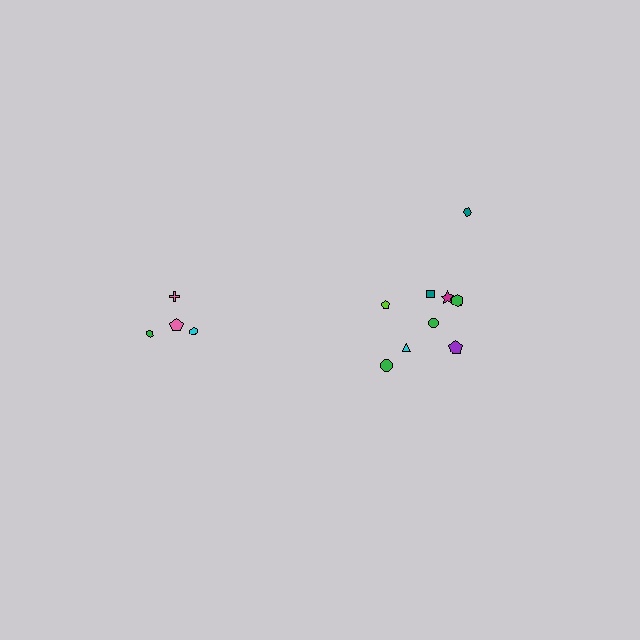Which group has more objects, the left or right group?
The right group.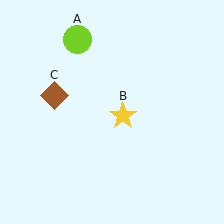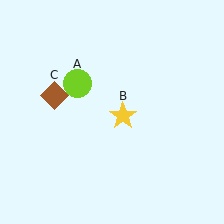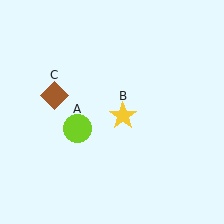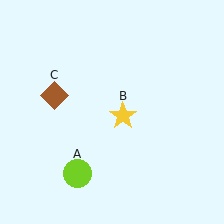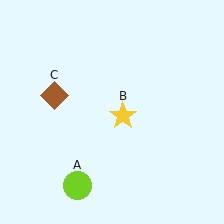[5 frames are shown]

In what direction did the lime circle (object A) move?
The lime circle (object A) moved down.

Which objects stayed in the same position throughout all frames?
Yellow star (object B) and brown diamond (object C) remained stationary.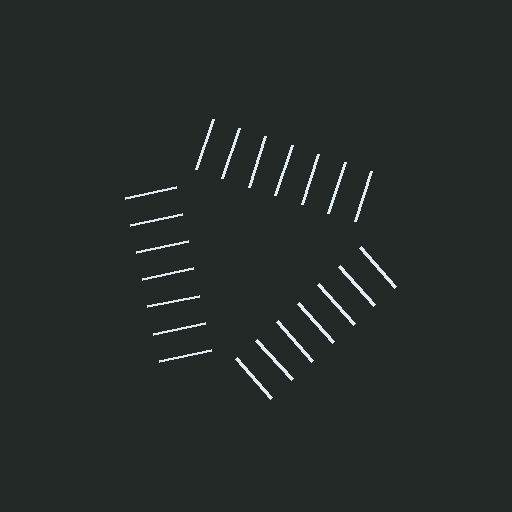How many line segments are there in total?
21 — 7 along each of the 3 edges.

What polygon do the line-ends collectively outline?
An illusory triangle — the line segments terminate on its edges but no continuous stroke is drawn.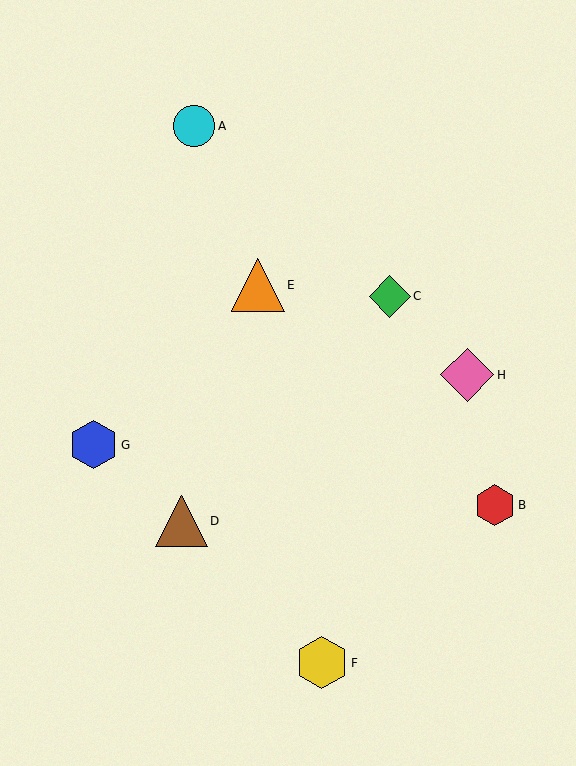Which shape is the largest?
The pink diamond (labeled H) is the largest.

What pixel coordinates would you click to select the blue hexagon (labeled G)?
Click at (94, 445) to select the blue hexagon G.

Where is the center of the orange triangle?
The center of the orange triangle is at (258, 285).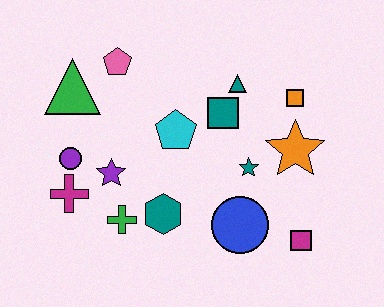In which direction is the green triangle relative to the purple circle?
The green triangle is above the purple circle.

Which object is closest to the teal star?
The orange star is closest to the teal star.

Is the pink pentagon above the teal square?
Yes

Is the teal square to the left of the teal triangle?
Yes